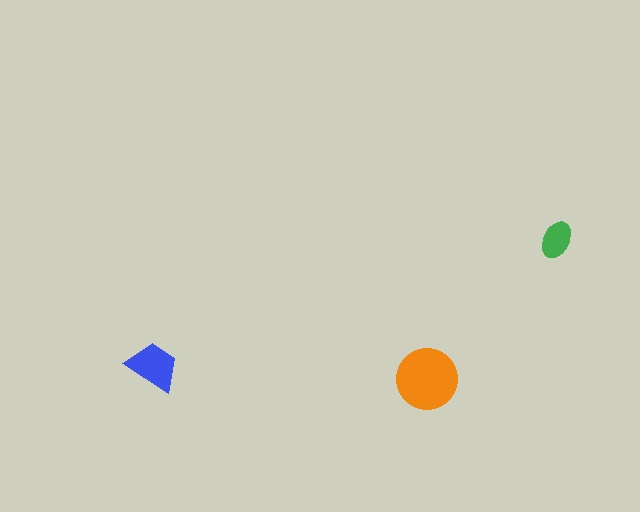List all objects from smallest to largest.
The green ellipse, the blue trapezoid, the orange circle.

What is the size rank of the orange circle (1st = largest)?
1st.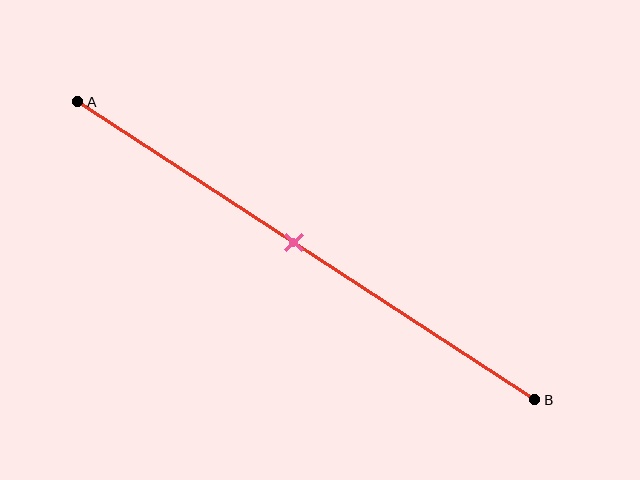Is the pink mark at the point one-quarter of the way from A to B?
No, the mark is at about 45% from A, not at the 25% one-quarter point.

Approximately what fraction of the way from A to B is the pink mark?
The pink mark is approximately 45% of the way from A to B.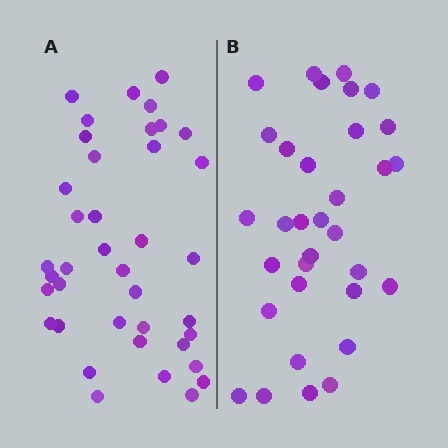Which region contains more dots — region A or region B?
Region A (the left region) has more dots.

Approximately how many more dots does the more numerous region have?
Region A has about 6 more dots than region B.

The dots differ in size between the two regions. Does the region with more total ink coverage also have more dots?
No. Region B has more total ink coverage because its dots are larger, but region A actually contains more individual dots. Total area can be misleading — the number of items is what matters here.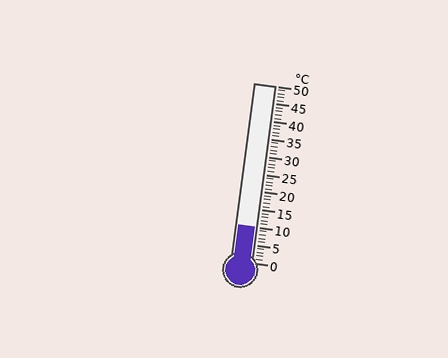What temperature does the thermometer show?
The thermometer shows approximately 10°C.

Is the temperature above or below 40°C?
The temperature is below 40°C.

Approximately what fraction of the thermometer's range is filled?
The thermometer is filled to approximately 20% of its range.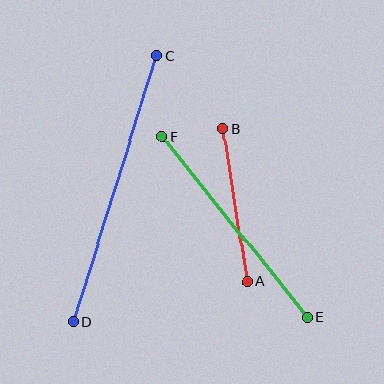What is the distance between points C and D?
The distance is approximately 279 pixels.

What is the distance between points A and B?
The distance is approximately 155 pixels.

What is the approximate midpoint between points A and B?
The midpoint is at approximately (235, 205) pixels.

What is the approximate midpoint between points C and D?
The midpoint is at approximately (115, 189) pixels.